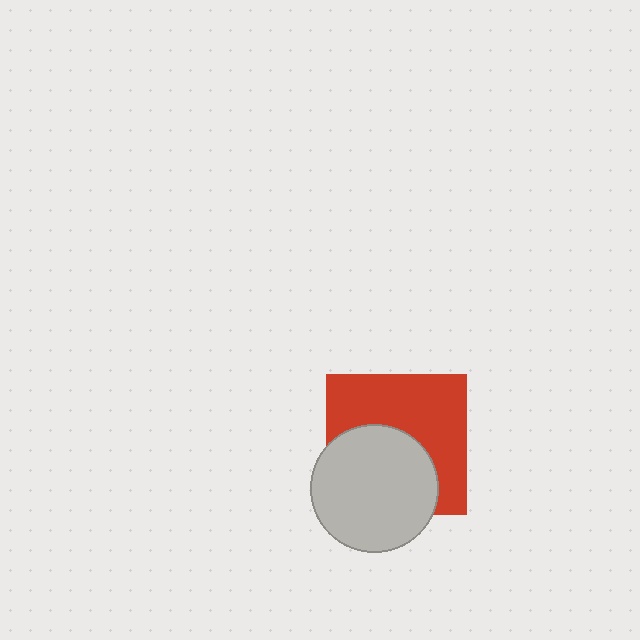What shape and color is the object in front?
The object in front is a light gray circle.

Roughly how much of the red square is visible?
About half of it is visible (roughly 55%).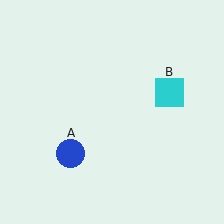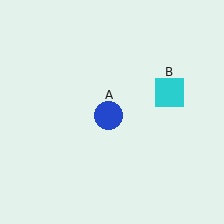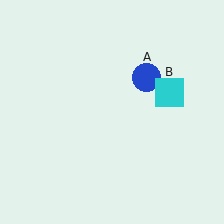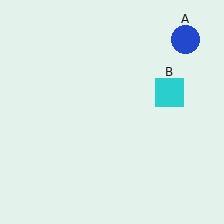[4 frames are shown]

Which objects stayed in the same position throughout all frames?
Cyan square (object B) remained stationary.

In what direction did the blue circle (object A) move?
The blue circle (object A) moved up and to the right.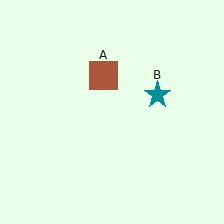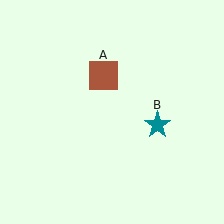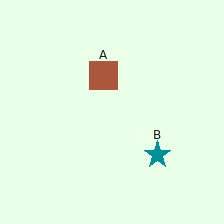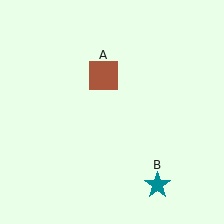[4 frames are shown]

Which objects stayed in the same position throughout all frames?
Brown square (object A) remained stationary.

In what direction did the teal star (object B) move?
The teal star (object B) moved down.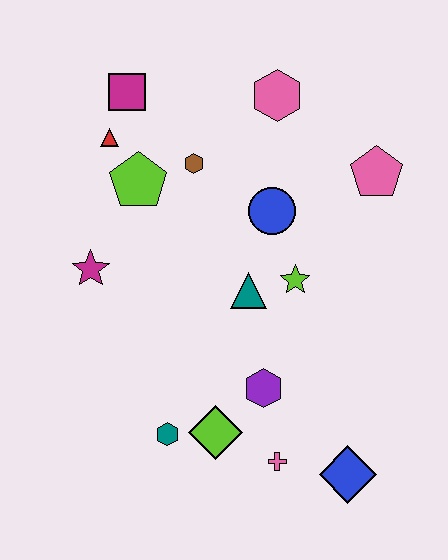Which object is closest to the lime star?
The teal triangle is closest to the lime star.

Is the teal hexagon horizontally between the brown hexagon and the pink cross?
No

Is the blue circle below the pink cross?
No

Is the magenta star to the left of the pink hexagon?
Yes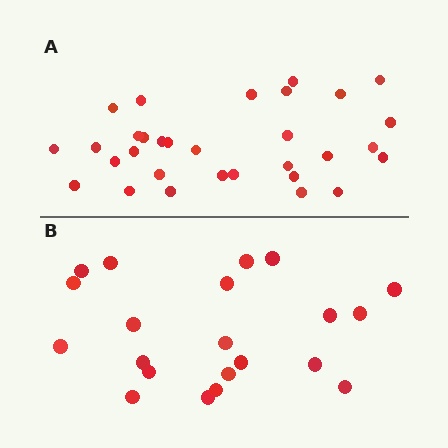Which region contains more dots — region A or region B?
Region A (the top region) has more dots.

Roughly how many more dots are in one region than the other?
Region A has roughly 10 or so more dots than region B.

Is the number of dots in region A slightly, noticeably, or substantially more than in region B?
Region A has substantially more. The ratio is roughly 1.5 to 1.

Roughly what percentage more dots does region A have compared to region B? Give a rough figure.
About 50% more.